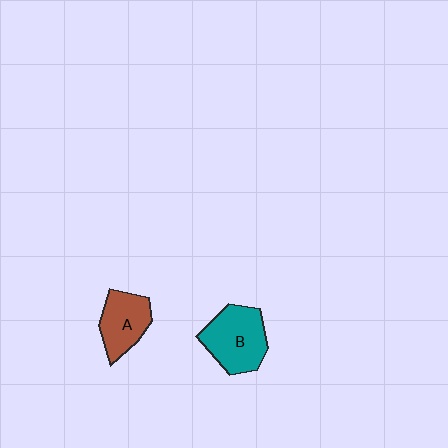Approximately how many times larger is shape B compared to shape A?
Approximately 1.3 times.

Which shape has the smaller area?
Shape A (brown).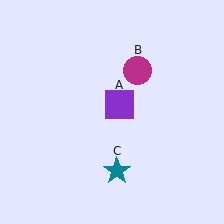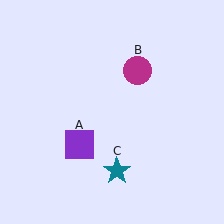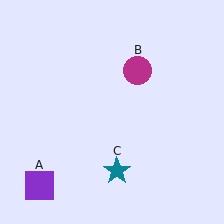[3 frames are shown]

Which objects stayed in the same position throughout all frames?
Magenta circle (object B) and teal star (object C) remained stationary.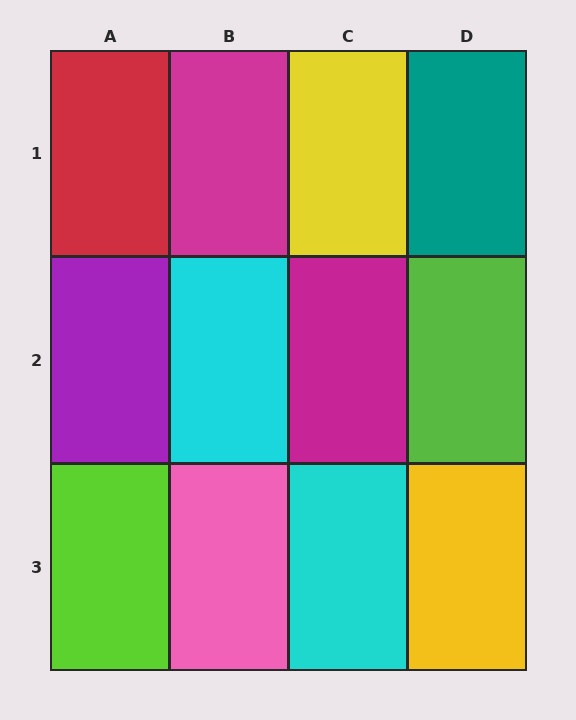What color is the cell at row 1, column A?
Red.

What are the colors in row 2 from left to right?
Purple, cyan, magenta, lime.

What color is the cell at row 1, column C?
Yellow.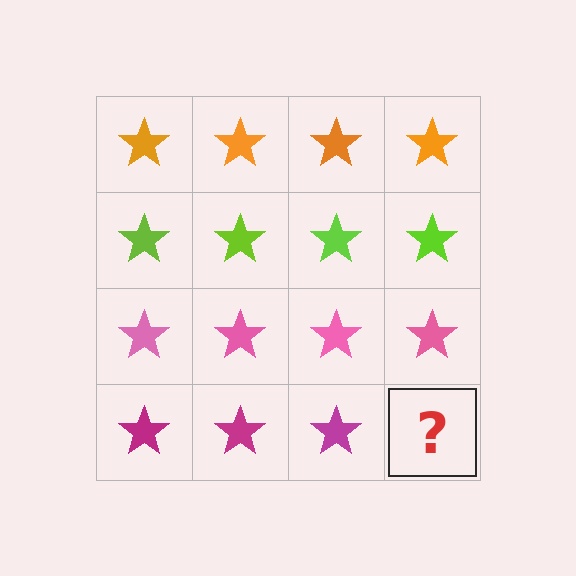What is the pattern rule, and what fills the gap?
The rule is that each row has a consistent color. The gap should be filled with a magenta star.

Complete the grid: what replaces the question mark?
The question mark should be replaced with a magenta star.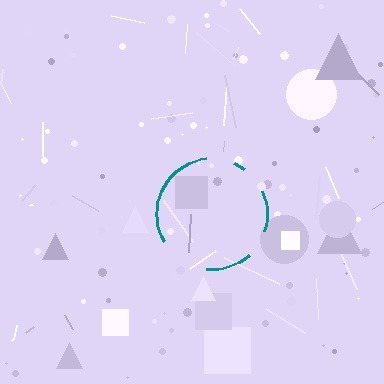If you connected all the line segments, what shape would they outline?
They would outline a circle.